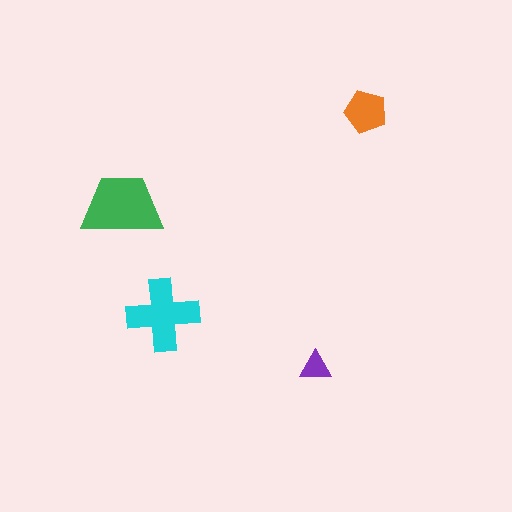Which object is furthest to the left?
The green trapezoid is leftmost.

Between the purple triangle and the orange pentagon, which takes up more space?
The orange pentagon.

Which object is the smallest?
The purple triangle.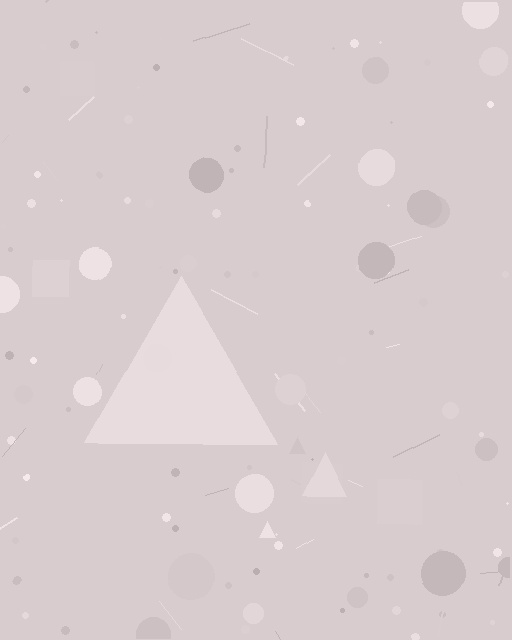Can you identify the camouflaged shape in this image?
The camouflaged shape is a triangle.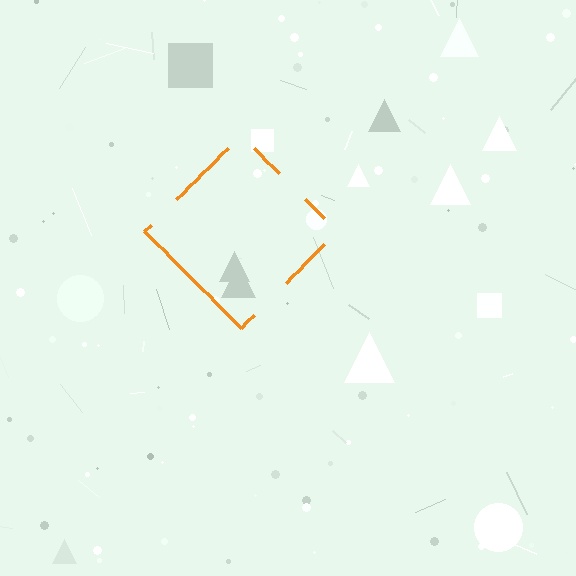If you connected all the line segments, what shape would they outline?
They would outline a diamond.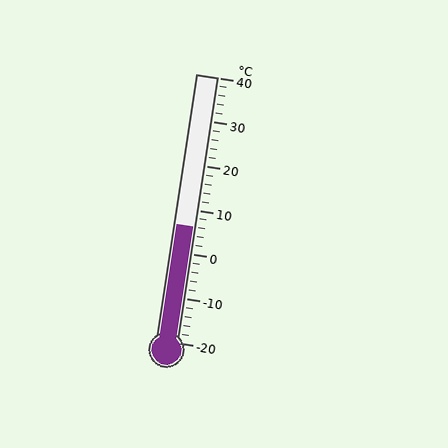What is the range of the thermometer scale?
The thermometer scale ranges from -20°C to 40°C.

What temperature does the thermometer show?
The thermometer shows approximately 6°C.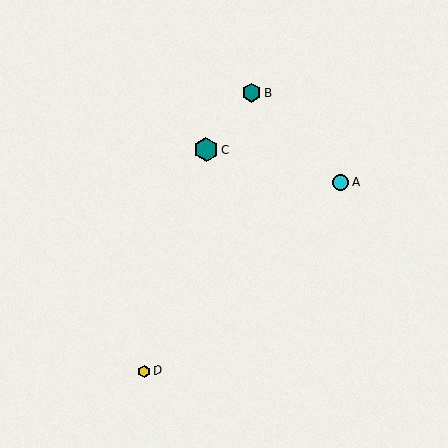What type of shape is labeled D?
Shape D is a yellow hexagon.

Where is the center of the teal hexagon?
The center of the teal hexagon is at (206, 150).